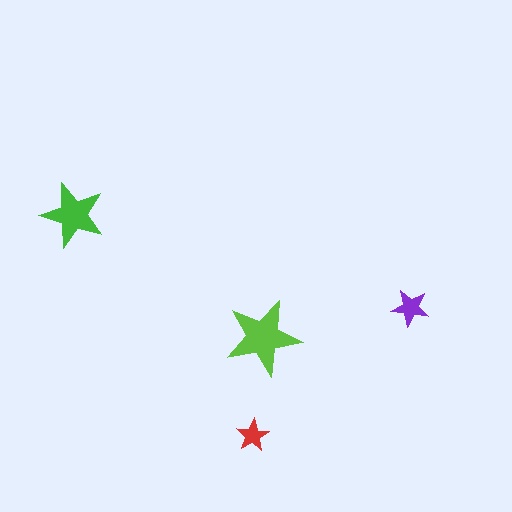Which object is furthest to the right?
The purple star is rightmost.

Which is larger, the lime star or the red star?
The lime one.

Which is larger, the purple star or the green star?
The green one.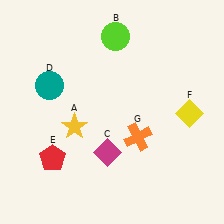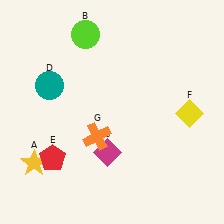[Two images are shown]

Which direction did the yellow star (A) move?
The yellow star (A) moved left.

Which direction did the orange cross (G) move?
The orange cross (G) moved left.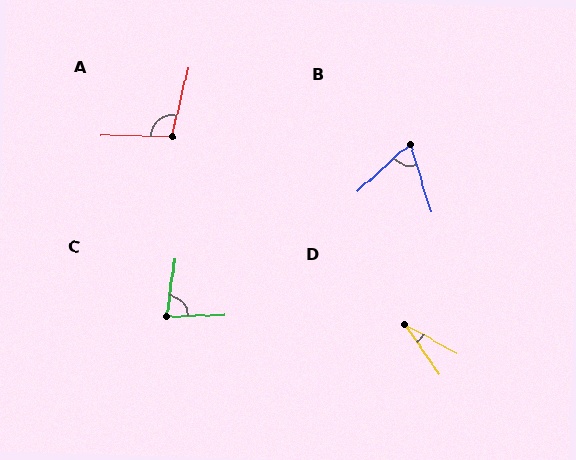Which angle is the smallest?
D, at approximately 27 degrees.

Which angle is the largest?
A, at approximately 103 degrees.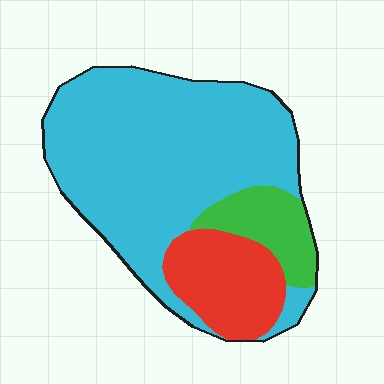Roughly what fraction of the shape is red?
Red covers about 20% of the shape.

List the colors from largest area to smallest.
From largest to smallest: cyan, red, green.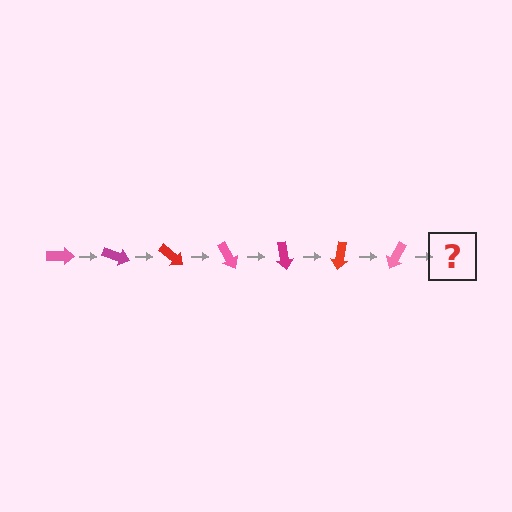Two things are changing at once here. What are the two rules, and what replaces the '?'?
The two rules are that it rotates 20 degrees each step and the color cycles through pink, magenta, and red. The '?' should be a magenta arrow, rotated 140 degrees from the start.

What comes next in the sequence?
The next element should be a magenta arrow, rotated 140 degrees from the start.